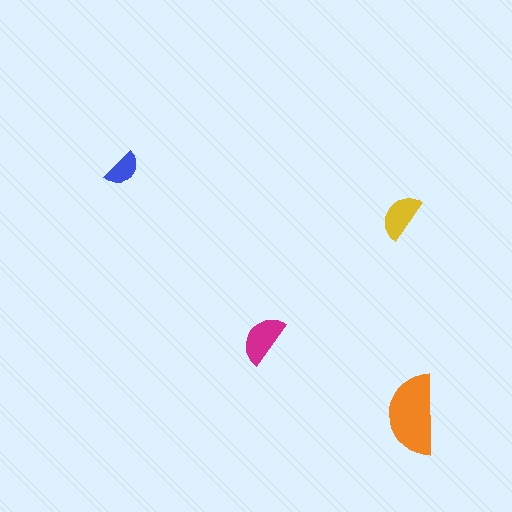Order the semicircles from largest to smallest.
the orange one, the magenta one, the yellow one, the blue one.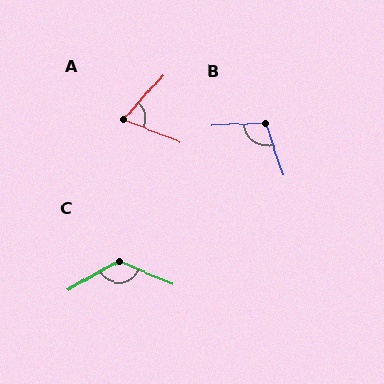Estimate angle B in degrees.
Approximately 107 degrees.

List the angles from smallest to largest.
A (70°), B (107°), C (127°).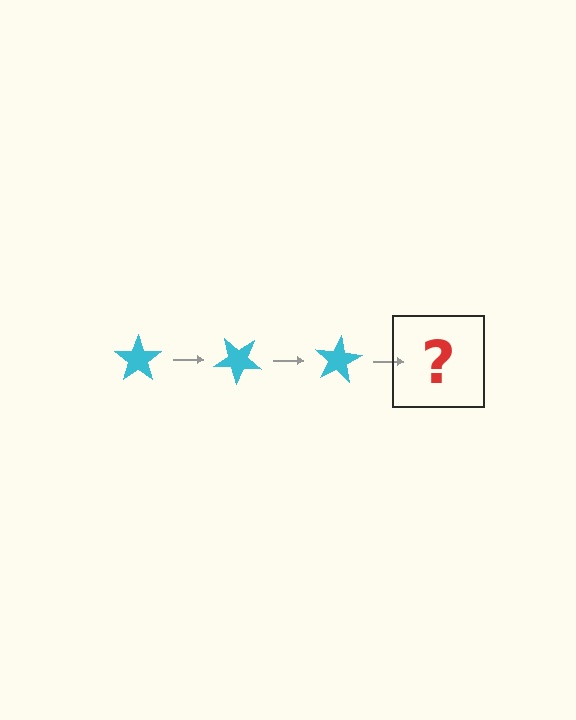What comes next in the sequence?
The next element should be a cyan star rotated 120 degrees.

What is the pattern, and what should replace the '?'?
The pattern is that the star rotates 40 degrees each step. The '?' should be a cyan star rotated 120 degrees.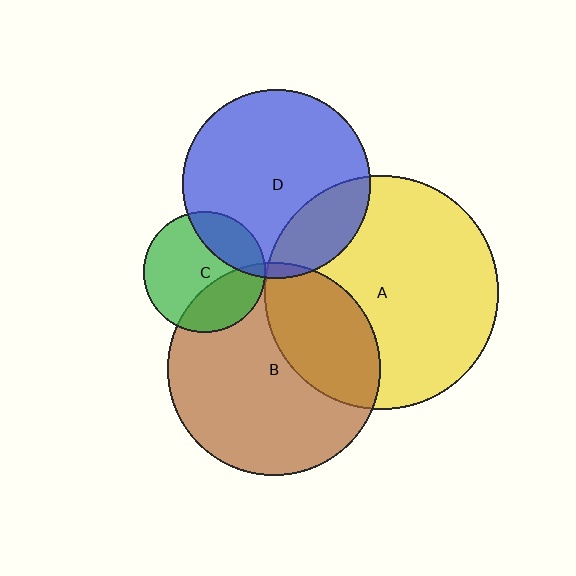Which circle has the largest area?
Circle A (yellow).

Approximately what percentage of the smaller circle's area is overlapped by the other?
Approximately 5%.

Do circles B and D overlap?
Yes.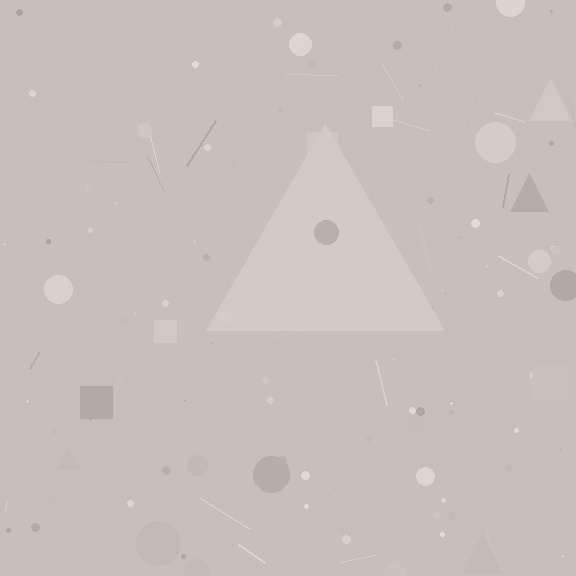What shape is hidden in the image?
A triangle is hidden in the image.